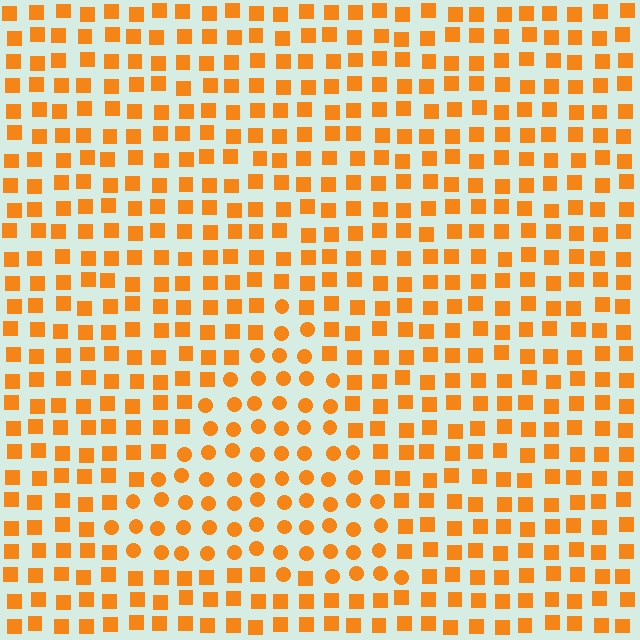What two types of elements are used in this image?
The image uses circles inside the triangle region and squares outside it.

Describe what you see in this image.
The image is filled with small orange elements arranged in a uniform grid. A triangle-shaped region contains circles, while the surrounding area contains squares. The boundary is defined purely by the change in element shape.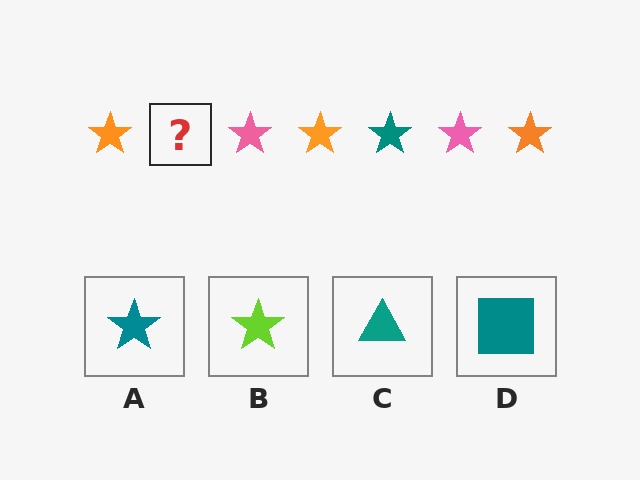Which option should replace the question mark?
Option A.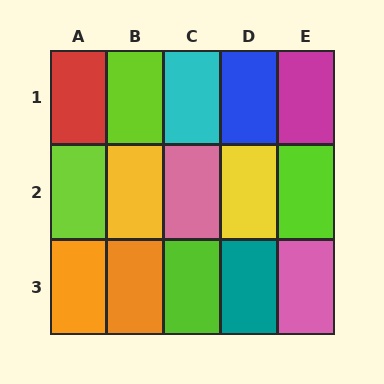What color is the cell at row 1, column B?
Lime.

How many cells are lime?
4 cells are lime.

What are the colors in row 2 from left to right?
Lime, yellow, pink, yellow, lime.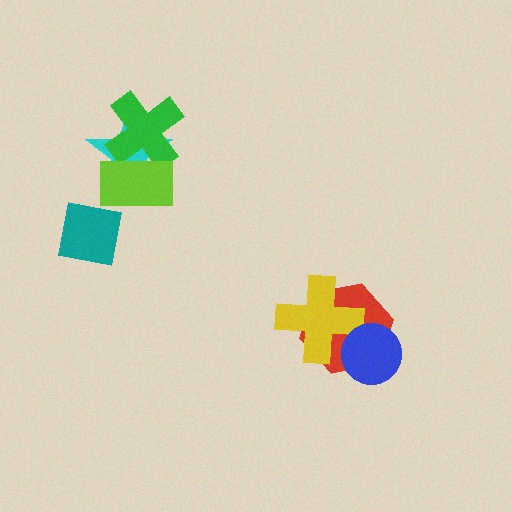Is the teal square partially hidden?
No, no other shape covers it.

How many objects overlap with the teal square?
0 objects overlap with the teal square.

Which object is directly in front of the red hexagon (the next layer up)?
The yellow cross is directly in front of the red hexagon.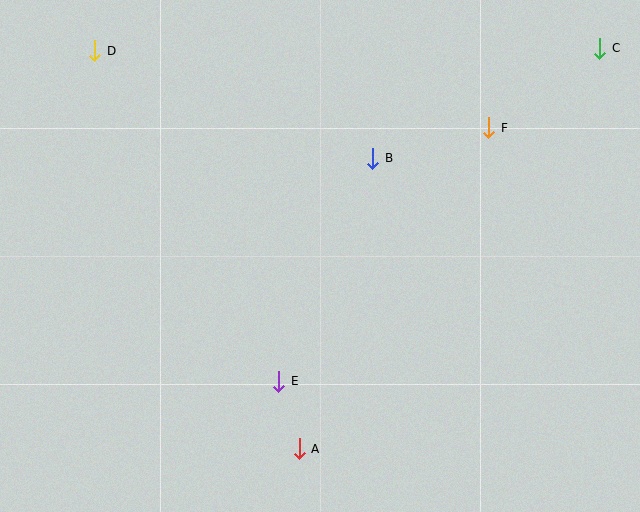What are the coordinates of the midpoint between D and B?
The midpoint between D and B is at (234, 105).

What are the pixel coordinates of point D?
Point D is at (95, 51).